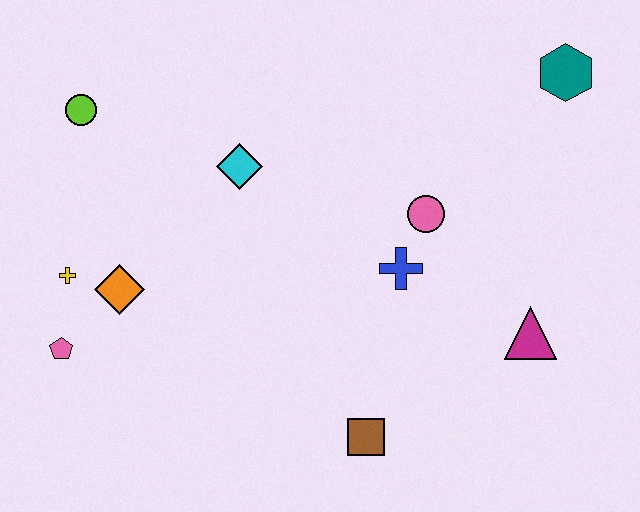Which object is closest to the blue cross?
The pink circle is closest to the blue cross.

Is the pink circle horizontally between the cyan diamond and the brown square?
No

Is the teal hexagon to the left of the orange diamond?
No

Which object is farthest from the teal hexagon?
The pink pentagon is farthest from the teal hexagon.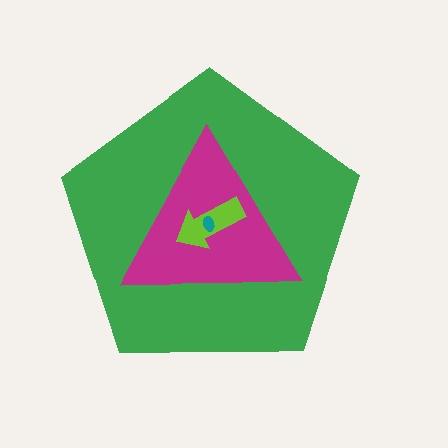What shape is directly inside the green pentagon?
The magenta triangle.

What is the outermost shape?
The green pentagon.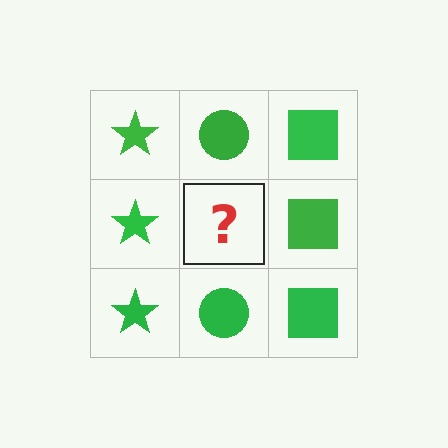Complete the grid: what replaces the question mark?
The question mark should be replaced with a green circle.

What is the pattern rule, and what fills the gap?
The rule is that each column has a consistent shape. The gap should be filled with a green circle.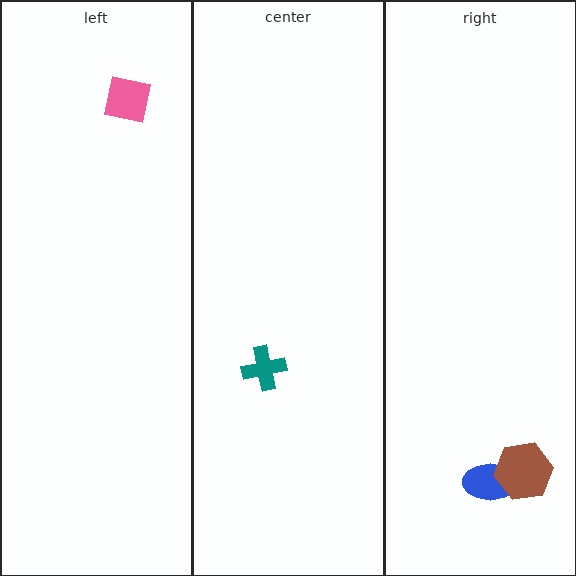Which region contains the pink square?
The left region.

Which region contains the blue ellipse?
The right region.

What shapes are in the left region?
The pink square.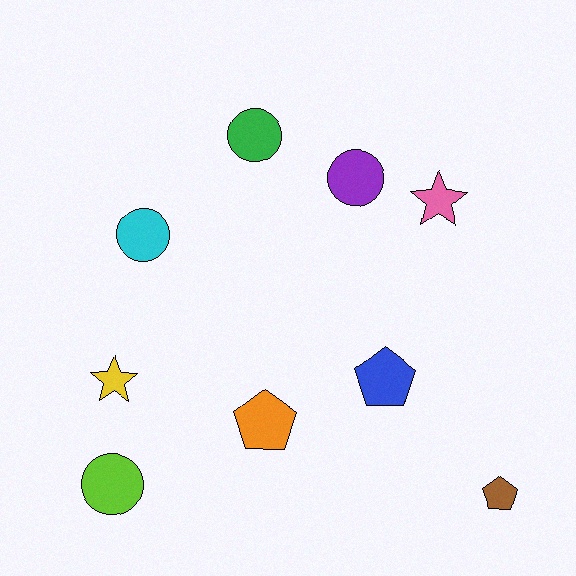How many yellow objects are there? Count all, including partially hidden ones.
There is 1 yellow object.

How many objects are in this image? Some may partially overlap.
There are 9 objects.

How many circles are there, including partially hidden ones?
There are 4 circles.